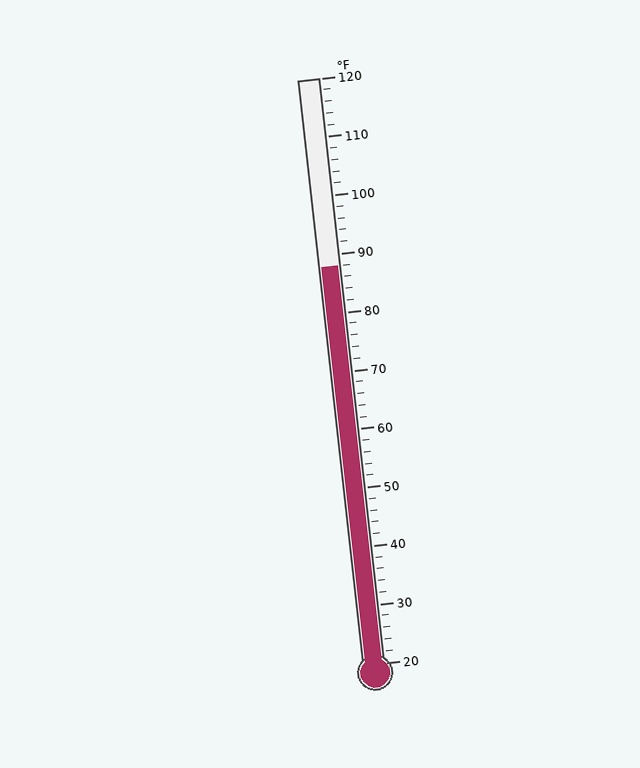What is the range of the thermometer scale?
The thermometer scale ranges from 20°F to 120°F.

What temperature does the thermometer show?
The thermometer shows approximately 88°F.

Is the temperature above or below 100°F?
The temperature is below 100°F.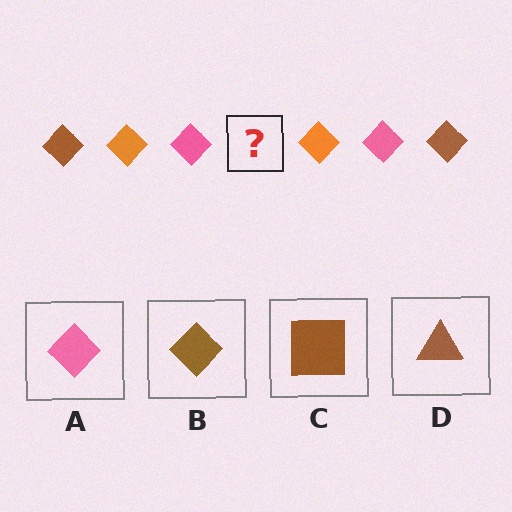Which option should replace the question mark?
Option B.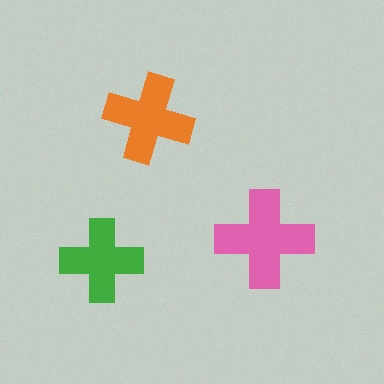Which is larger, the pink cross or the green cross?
The pink one.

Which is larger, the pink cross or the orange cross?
The pink one.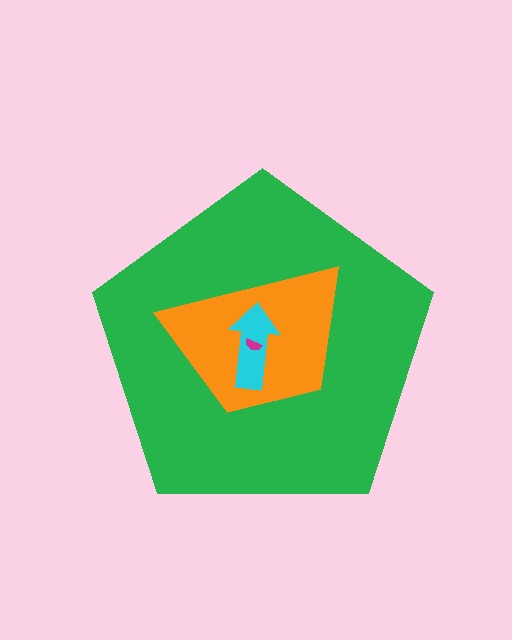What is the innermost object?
The magenta semicircle.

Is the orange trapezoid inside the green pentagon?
Yes.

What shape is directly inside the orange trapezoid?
The cyan arrow.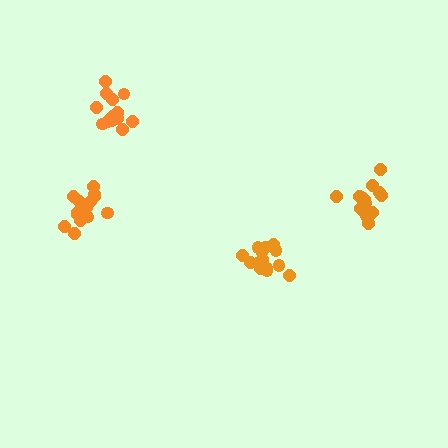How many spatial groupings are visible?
There are 4 spatial groupings.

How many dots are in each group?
Group 1: 14 dots, Group 2: 16 dots, Group 3: 14 dots, Group 4: 13 dots (57 total).